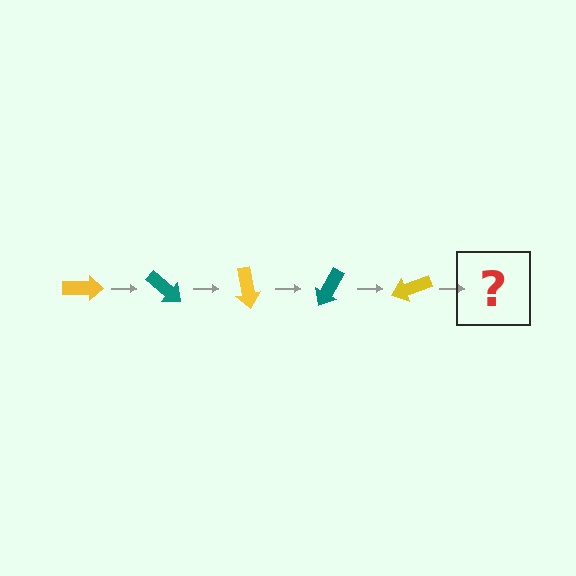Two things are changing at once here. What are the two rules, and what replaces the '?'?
The two rules are that it rotates 40 degrees each step and the color cycles through yellow and teal. The '?' should be a teal arrow, rotated 200 degrees from the start.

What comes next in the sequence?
The next element should be a teal arrow, rotated 200 degrees from the start.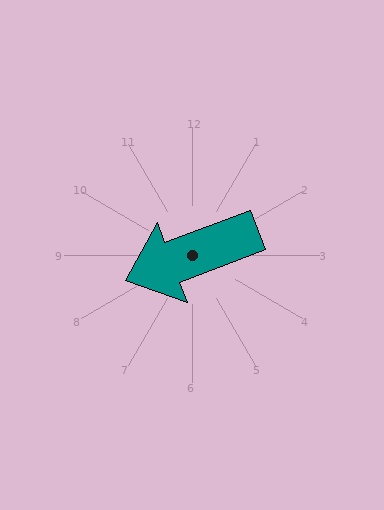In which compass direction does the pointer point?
West.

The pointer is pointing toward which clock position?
Roughly 8 o'clock.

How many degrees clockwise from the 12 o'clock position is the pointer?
Approximately 249 degrees.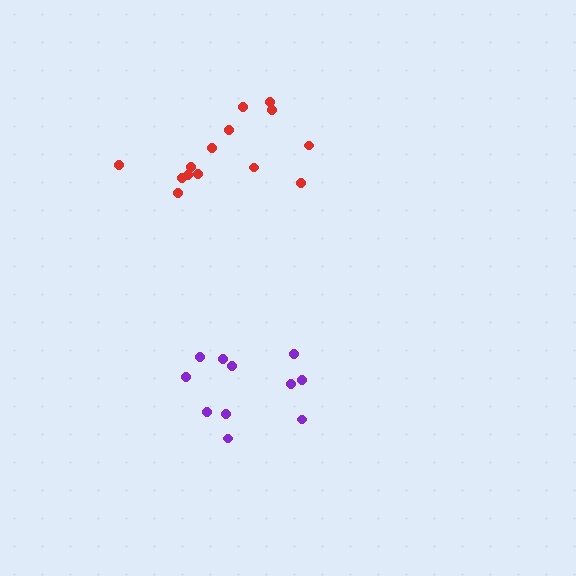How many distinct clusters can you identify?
There are 2 distinct clusters.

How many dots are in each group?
Group 1: 14 dots, Group 2: 11 dots (25 total).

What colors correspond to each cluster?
The clusters are colored: red, purple.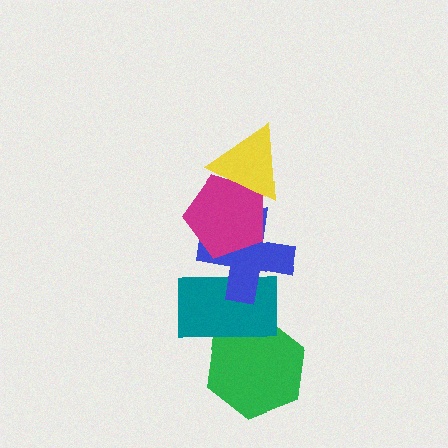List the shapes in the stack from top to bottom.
From top to bottom: the yellow triangle, the magenta pentagon, the blue cross, the teal rectangle, the green hexagon.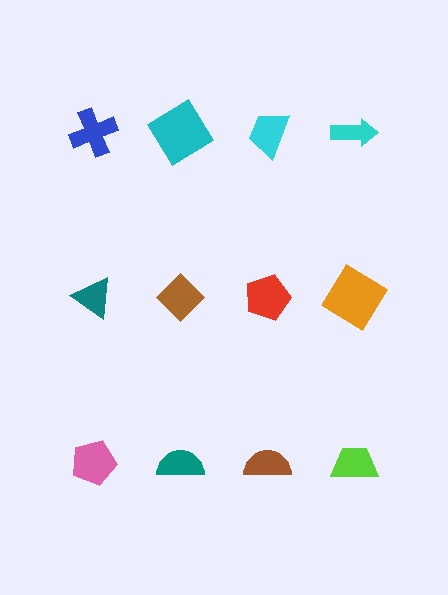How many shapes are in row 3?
4 shapes.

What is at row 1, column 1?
A blue cross.